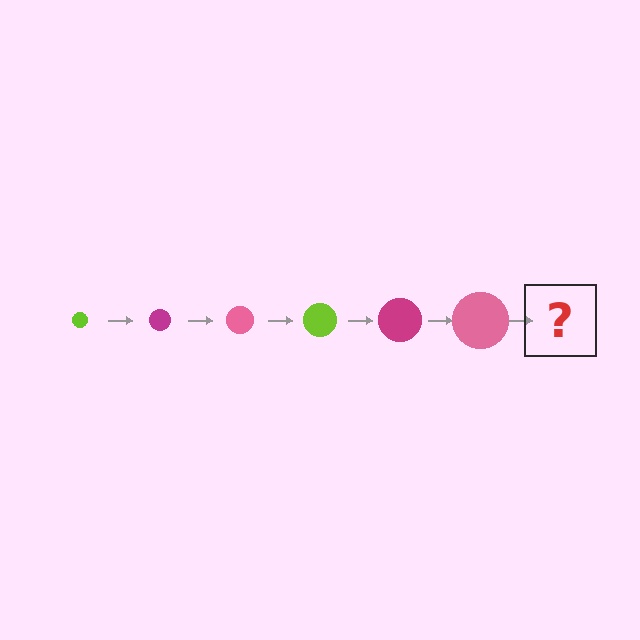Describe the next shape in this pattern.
It should be a lime circle, larger than the previous one.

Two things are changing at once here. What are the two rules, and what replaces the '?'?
The two rules are that the circle grows larger each step and the color cycles through lime, magenta, and pink. The '?' should be a lime circle, larger than the previous one.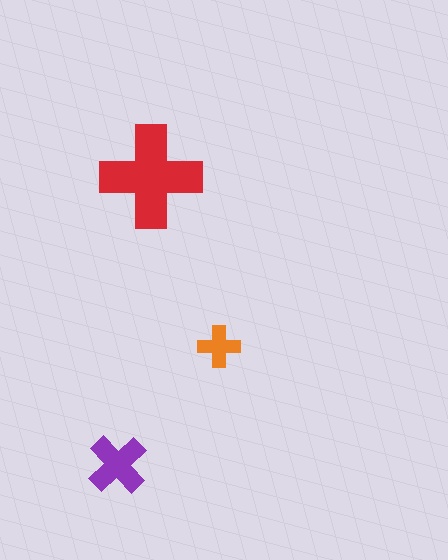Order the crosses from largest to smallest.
the red one, the purple one, the orange one.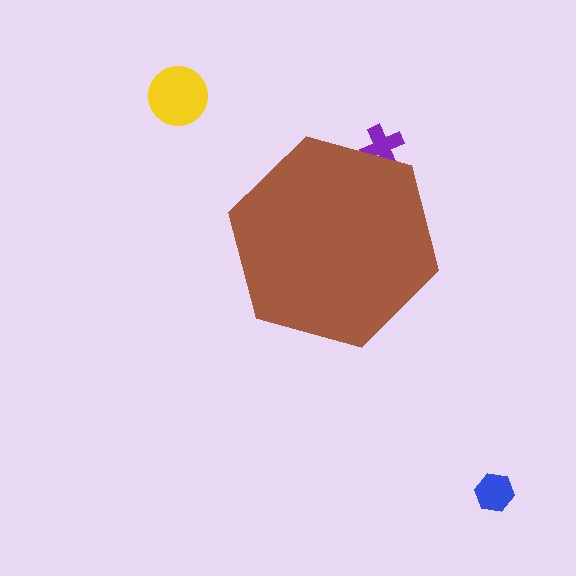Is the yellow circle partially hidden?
No, the yellow circle is fully visible.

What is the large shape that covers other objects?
A brown hexagon.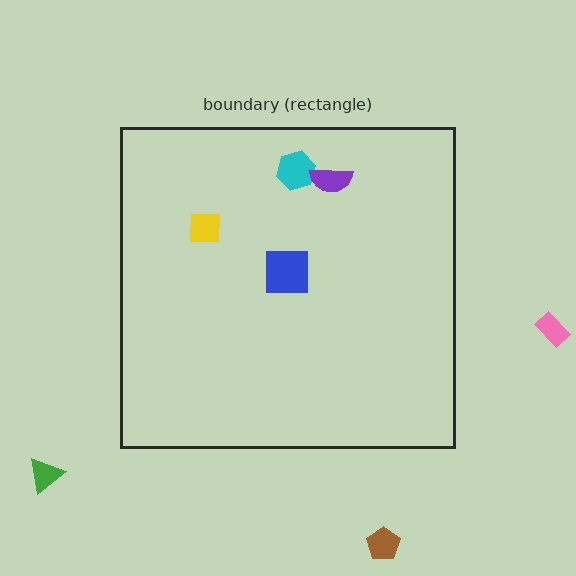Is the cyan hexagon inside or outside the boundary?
Inside.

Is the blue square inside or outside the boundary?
Inside.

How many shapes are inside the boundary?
4 inside, 3 outside.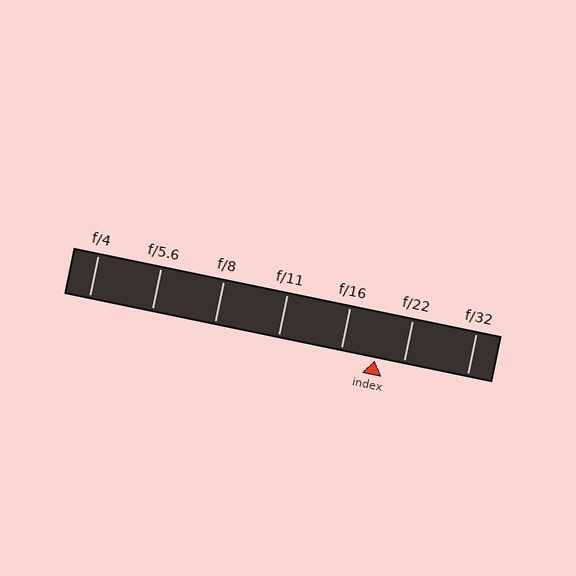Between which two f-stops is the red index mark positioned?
The index mark is between f/16 and f/22.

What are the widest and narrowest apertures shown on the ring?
The widest aperture shown is f/4 and the narrowest is f/32.